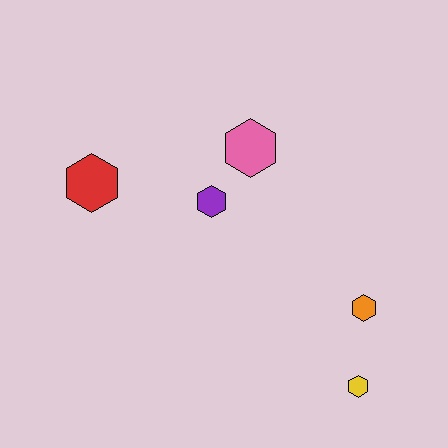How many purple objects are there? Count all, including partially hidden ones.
There is 1 purple object.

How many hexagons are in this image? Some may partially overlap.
There are 5 hexagons.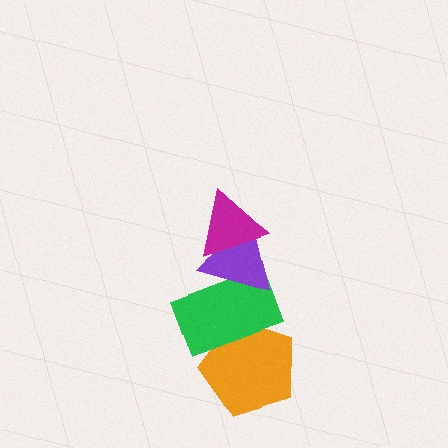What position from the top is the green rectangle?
The green rectangle is 3rd from the top.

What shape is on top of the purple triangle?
The magenta triangle is on top of the purple triangle.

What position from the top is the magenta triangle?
The magenta triangle is 1st from the top.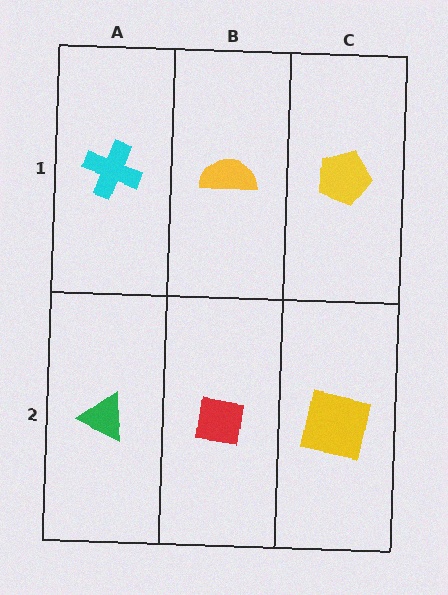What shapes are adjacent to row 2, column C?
A yellow pentagon (row 1, column C), a red square (row 2, column B).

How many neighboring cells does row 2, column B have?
3.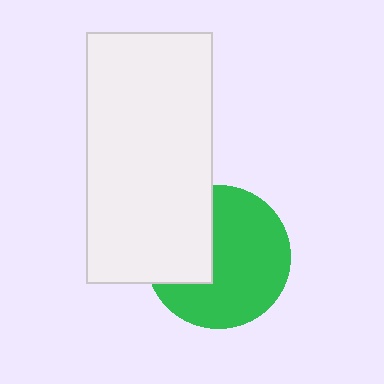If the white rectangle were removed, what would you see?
You would see the complete green circle.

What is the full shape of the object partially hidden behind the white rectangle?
The partially hidden object is a green circle.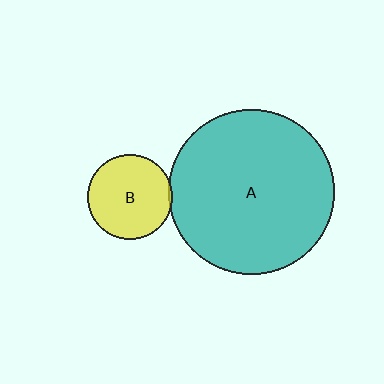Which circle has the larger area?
Circle A (teal).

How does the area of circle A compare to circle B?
Approximately 3.8 times.